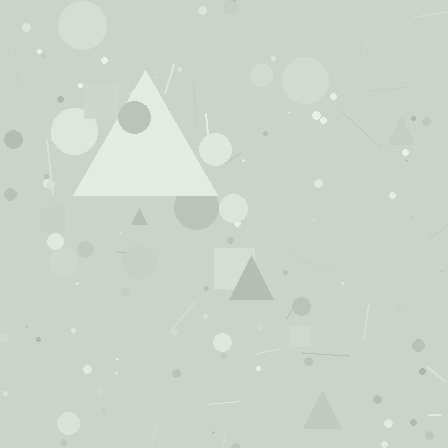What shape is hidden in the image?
A triangle is hidden in the image.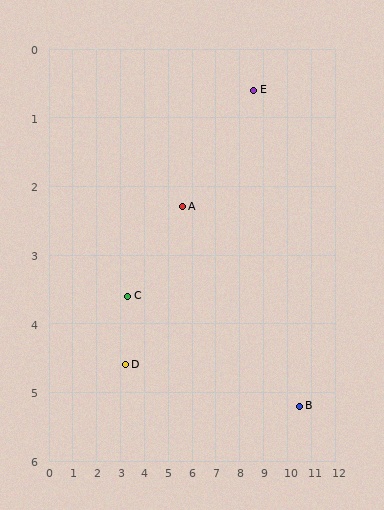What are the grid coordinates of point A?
Point A is at approximately (5.6, 2.3).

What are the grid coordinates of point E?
Point E is at approximately (8.6, 0.6).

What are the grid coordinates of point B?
Point B is at approximately (10.5, 5.2).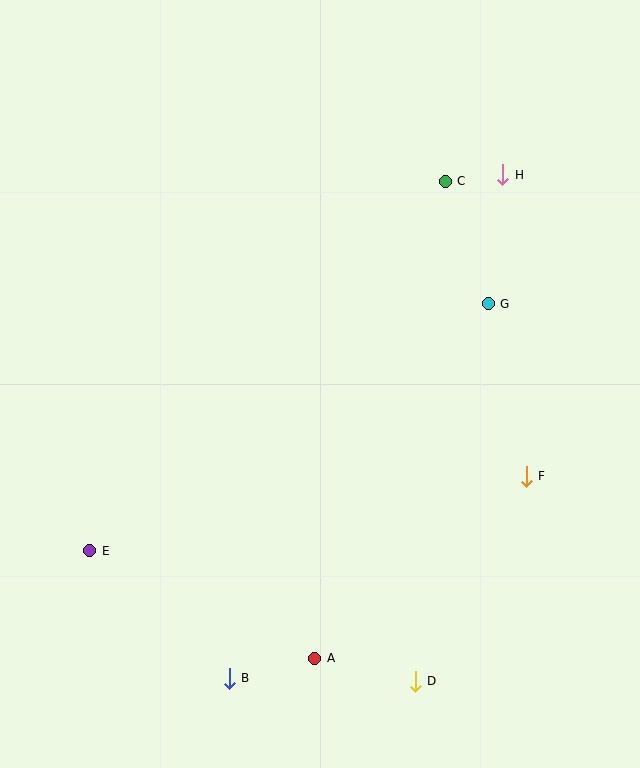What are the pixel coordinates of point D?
Point D is at (415, 681).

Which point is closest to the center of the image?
Point G at (488, 304) is closest to the center.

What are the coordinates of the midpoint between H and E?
The midpoint between H and E is at (296, 363).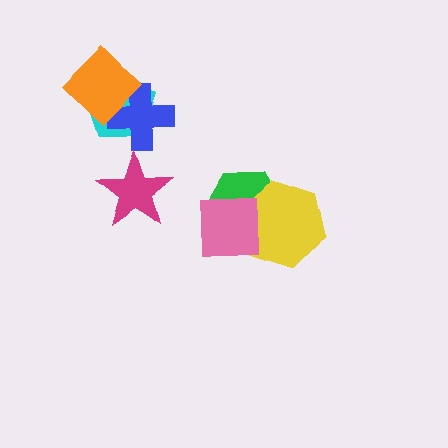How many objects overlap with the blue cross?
2 objects overlap with the blue cross.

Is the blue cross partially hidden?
Yes, it is partially covered by another shape.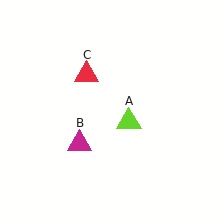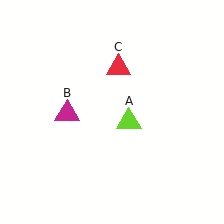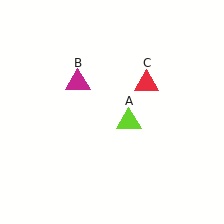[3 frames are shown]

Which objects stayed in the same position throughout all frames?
Lime triangle (object A) remained stationary.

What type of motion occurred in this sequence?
The magenta triangle (object B), red triangle (object C) rotated clockwise around the center of the scene.